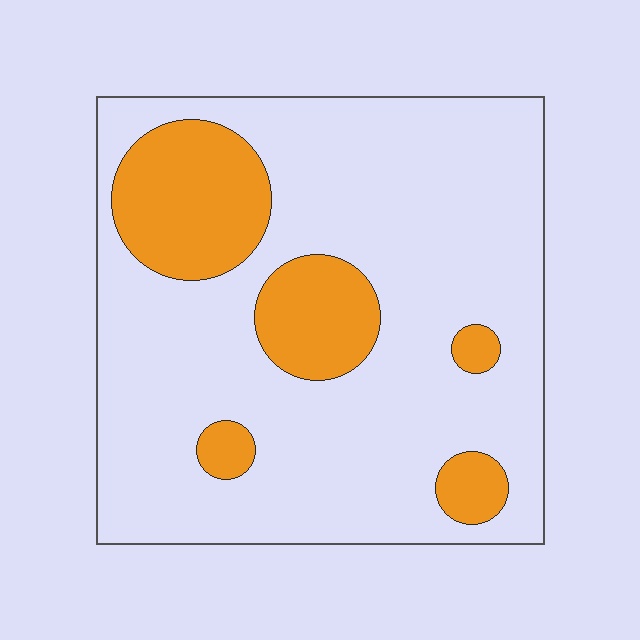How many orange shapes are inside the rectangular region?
5.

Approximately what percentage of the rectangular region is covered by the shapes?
Approximately 20%.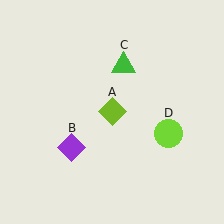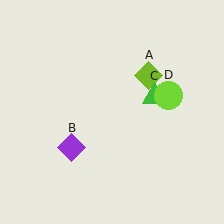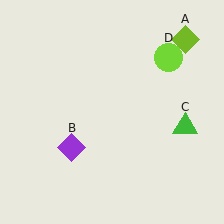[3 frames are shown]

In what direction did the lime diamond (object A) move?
The lime diamond (object A) moved up and to the right.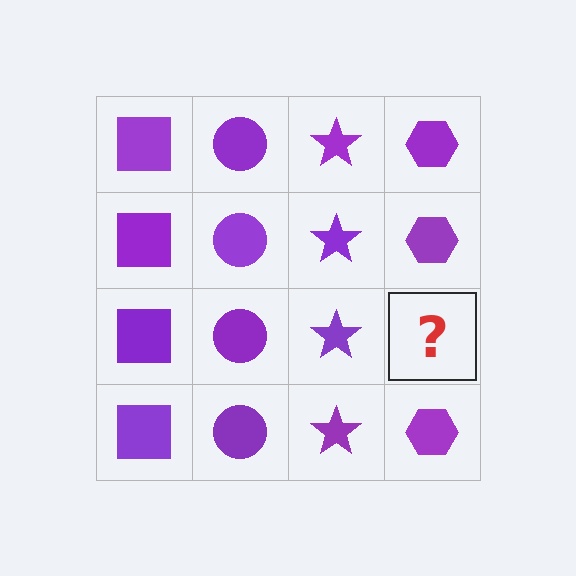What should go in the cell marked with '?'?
The missing cell should contain a purple hexagon.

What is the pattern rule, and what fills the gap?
The rule is that each column has a consistent shape. The gap should be filled with a purple hexagon.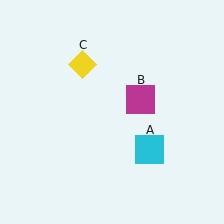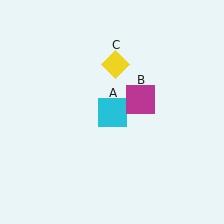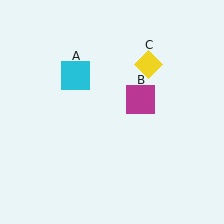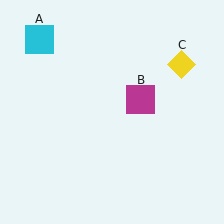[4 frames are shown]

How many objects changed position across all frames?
2 objects changed position: cyan square (object A), yellow diamond (object C).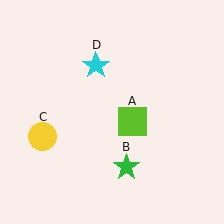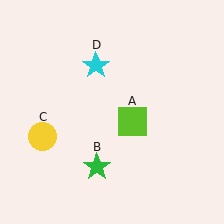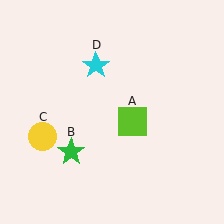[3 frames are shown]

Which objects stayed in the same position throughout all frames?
Lime square (object A) and yellow circle (object C) and cyan star (object D) remained stationary.